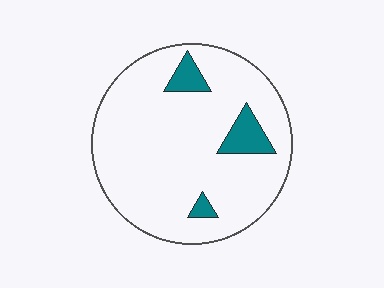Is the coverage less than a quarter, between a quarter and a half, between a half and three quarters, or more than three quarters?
Less than a quarter.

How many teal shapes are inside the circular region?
3.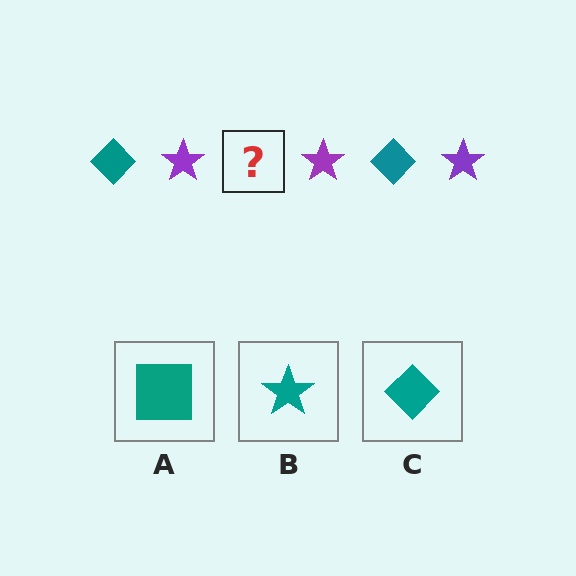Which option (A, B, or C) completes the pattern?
C.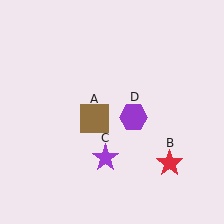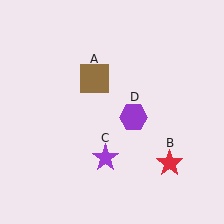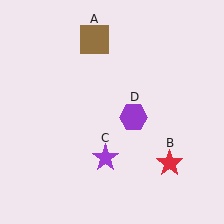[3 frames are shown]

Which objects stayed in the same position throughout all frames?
Red star (object B) and purple star (object C) and purple hexagon (object D) remained stationary.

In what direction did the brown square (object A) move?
The brown square (object A) moved up.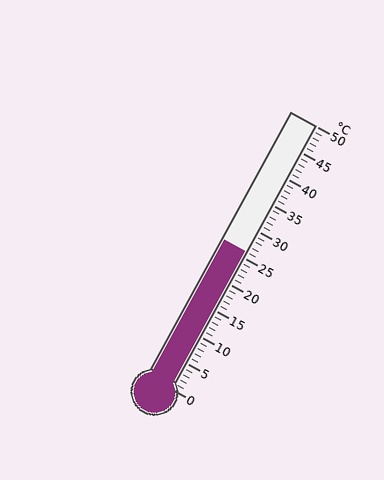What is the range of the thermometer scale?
The thermometer scale ranges from 0°C to 50°C.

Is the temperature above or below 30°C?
The temperature is below 30°C.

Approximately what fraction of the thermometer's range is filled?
The thermometer is filled to approximately 50% of its range.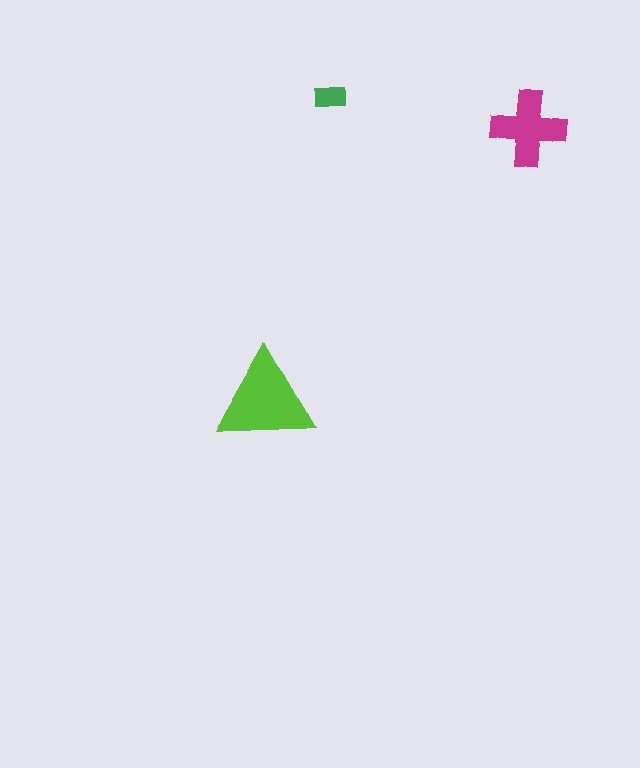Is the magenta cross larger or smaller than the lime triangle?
Smaller.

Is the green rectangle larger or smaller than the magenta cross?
Smaller.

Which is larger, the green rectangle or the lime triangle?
The lime triangle.